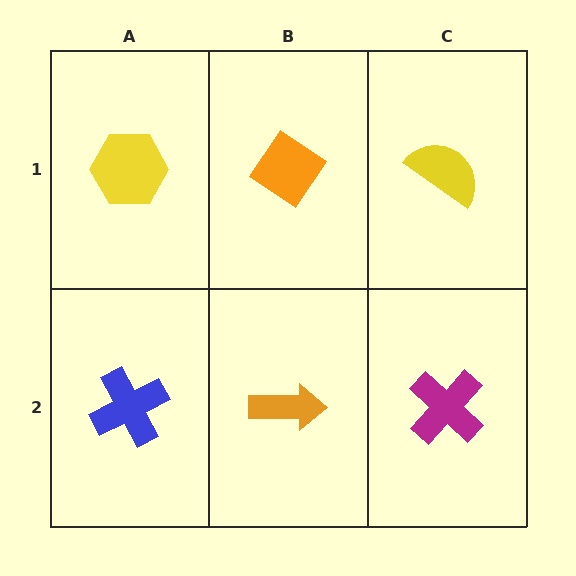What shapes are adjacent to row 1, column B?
An orange arrow (row 2, column B), a yellow hexagon (row 1, column A), a yellow semicircle (row 1, column C).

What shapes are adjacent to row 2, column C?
A yellow semicircle (row 1, column C), an orange arrow (row 2, column B).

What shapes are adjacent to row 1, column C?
A magenta cross (row 2, column C), an orange diamond (row 1, column B).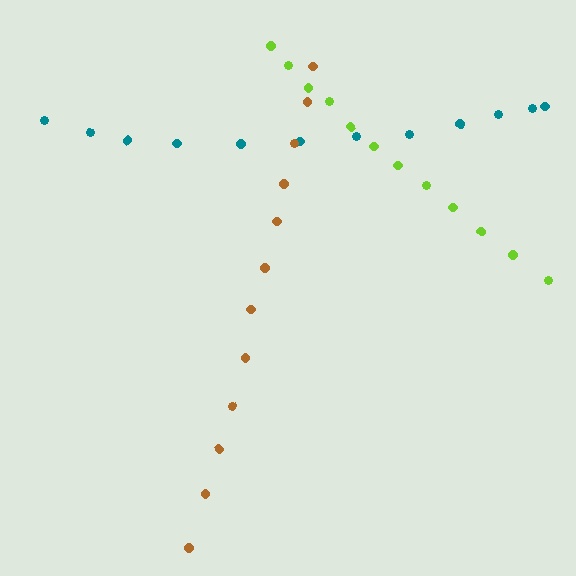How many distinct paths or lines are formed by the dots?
There are 3 distinct paths.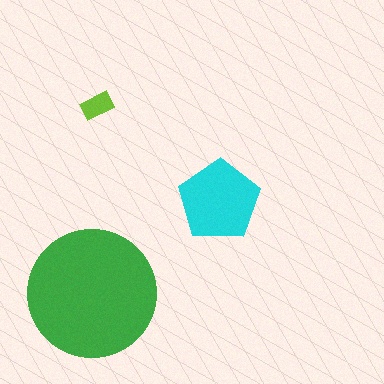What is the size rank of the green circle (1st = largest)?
1st.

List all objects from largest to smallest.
The green circle, the cyan pentagon, the lime rectangle.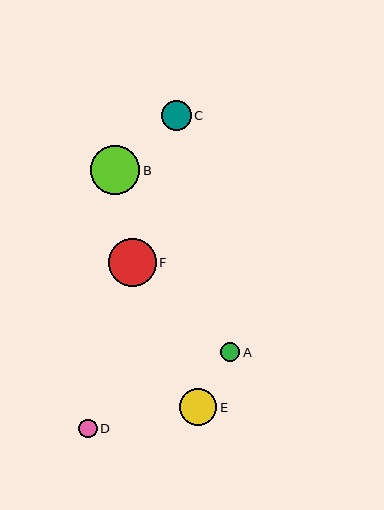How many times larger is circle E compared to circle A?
Circle E is approximately 1.9 times the size of circle A.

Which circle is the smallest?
Circle D is the smallest with a size of approximately 19 pixels.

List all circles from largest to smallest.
From largest to smallest: B, F, E, C, A, D.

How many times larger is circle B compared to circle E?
Circle B is approximately 1.3 times the size of circle E.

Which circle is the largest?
Circle B is the largest with a size of approximately 49 pixels.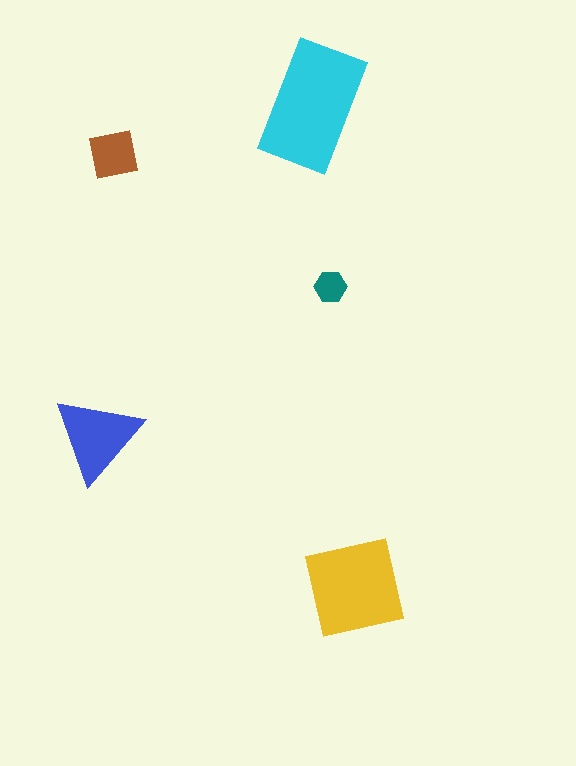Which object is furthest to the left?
The blue triangle is leftmost.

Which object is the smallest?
The teal hexagon.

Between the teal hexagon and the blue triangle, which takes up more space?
The blue triangle.